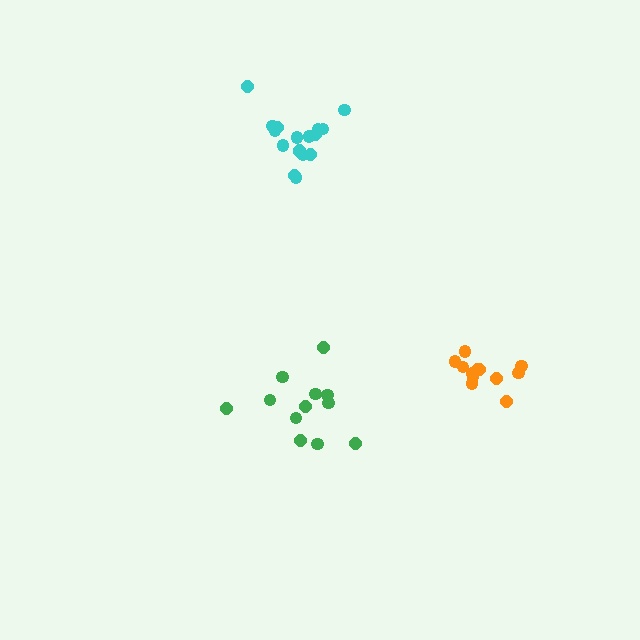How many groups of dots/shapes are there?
There are 3 groups.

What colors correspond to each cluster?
The clusters are colored: cyan, green, orange.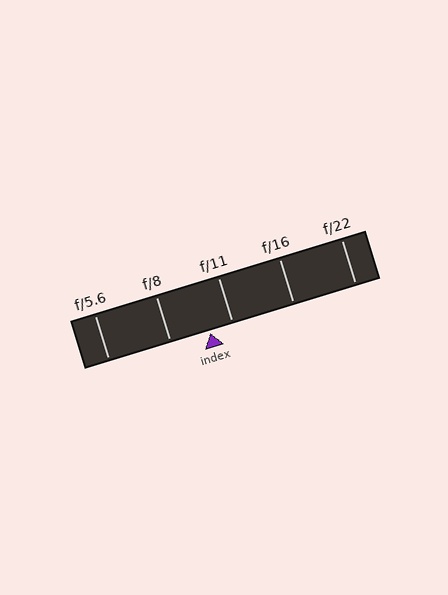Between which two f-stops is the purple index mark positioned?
The index mark is between f/8 and f/11.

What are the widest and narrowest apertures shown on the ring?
The widest aperture shown is f/5.6 and the narrowest is f/22.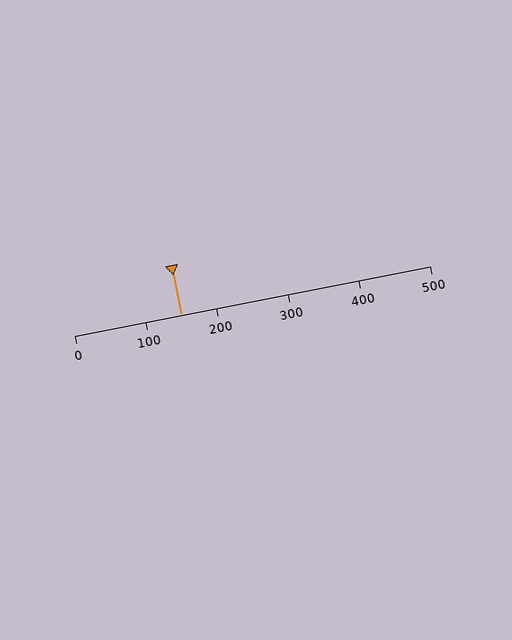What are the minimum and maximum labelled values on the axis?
The axis runs from 0 to 500.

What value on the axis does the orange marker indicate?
The marker indicates approximately 150.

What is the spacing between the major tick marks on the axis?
The major ticks are spaced 100 apart.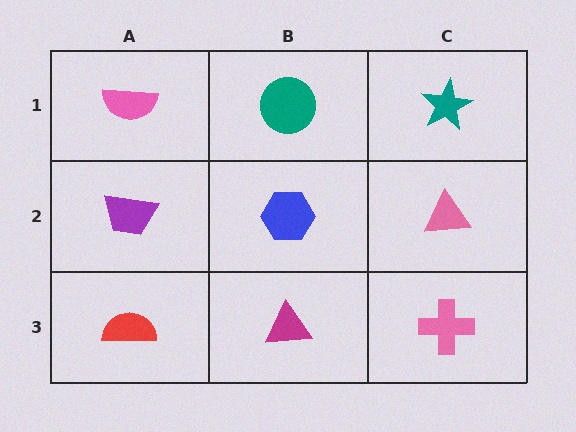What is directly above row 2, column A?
A pink semicircle.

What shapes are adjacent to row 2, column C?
A teal star (row 1, column C), a pink cross (row 3, column C), a blue hexagon (row 2, column B).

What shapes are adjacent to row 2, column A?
A pink semicircle (row 1, column A), a red semicircle (row 3, column A), a blue hexagon (row 2, column B).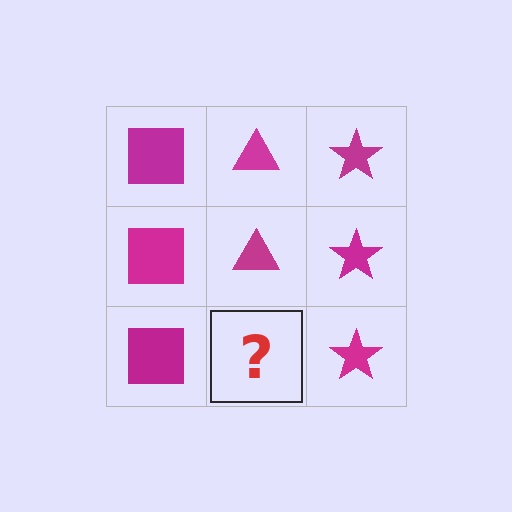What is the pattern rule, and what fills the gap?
The rule is that each column has a consistent shape. The gap should be filled with a magenta triangle.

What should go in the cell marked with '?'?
The missing cell should contain a magenta triangle.